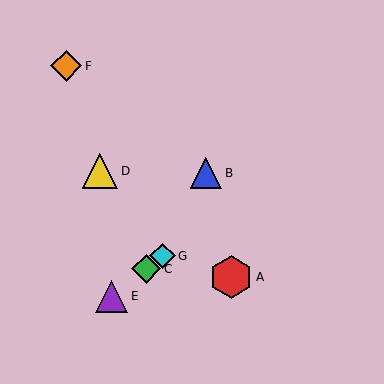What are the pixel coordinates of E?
Object E is at (112, 296).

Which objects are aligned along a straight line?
Objects C, E, G are aligned along a straight line.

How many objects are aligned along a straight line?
3 objects (C, E, G) are aligned along a straight line.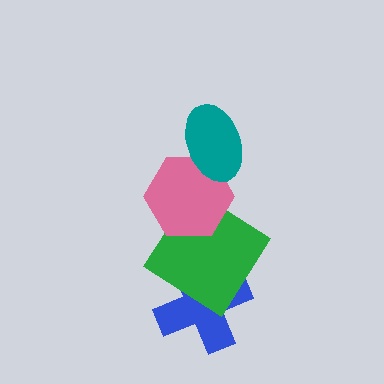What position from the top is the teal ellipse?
The teal ellipse is 1st from the top.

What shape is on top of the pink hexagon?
The teal ellipse is on top of the pink hexagon.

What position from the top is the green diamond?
The green diamond is 3rd from the top.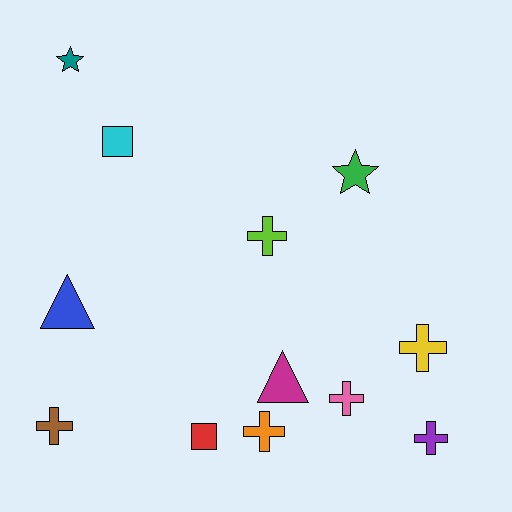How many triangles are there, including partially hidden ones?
There are 2 triangles.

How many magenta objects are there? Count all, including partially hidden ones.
There is 1 magenta object.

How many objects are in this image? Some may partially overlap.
There are 12 objects.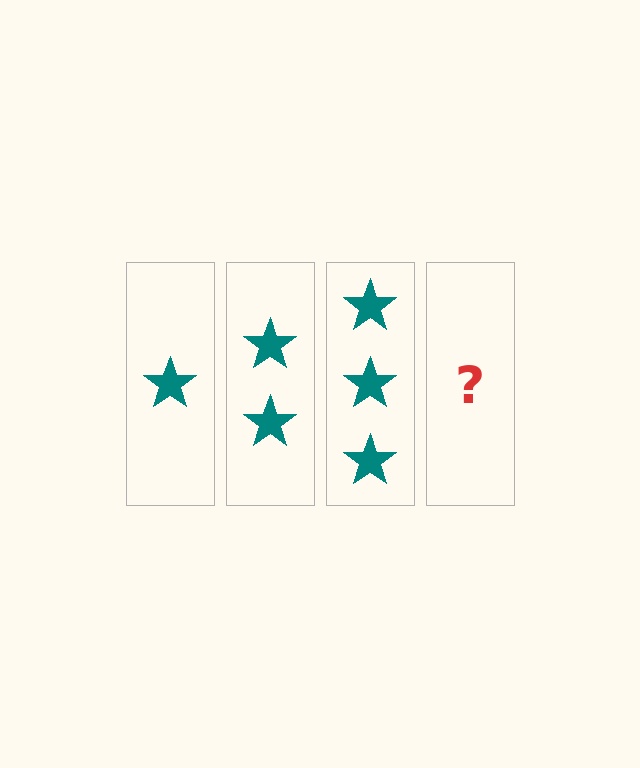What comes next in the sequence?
The next element should be 4 stars.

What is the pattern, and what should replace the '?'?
The pattern is that each step adds one more star. The '?' should be 4 stars.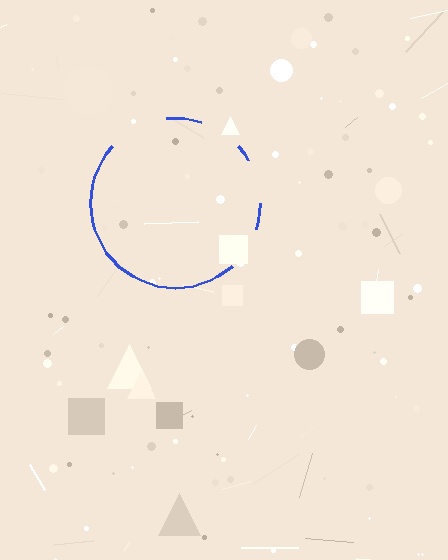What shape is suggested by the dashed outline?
The dashed outline suggests a circle.